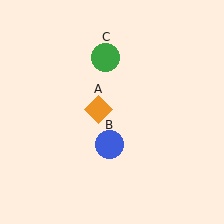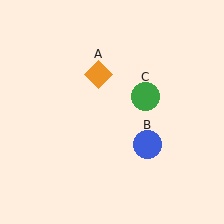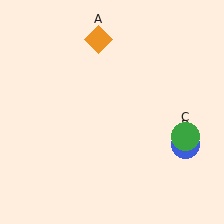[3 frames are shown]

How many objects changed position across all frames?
3 objects changed position: orange diamond (object A), blue circle (object B), green circle (object C).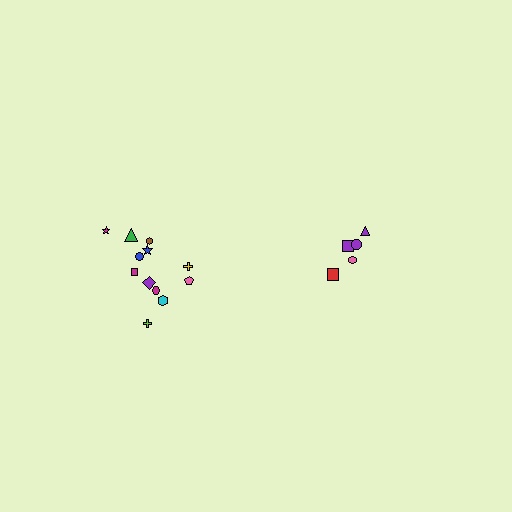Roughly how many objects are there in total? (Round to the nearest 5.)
Roughly 15 objects in total.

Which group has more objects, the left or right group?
The left group.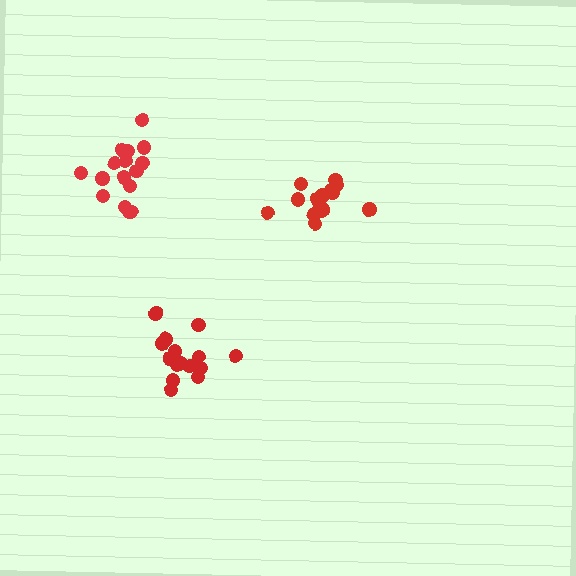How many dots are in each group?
Group 1: 16 dots, Group 2: 16 dots, Group 3: 15 dots (47 total).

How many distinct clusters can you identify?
There are 3 distinct clusters.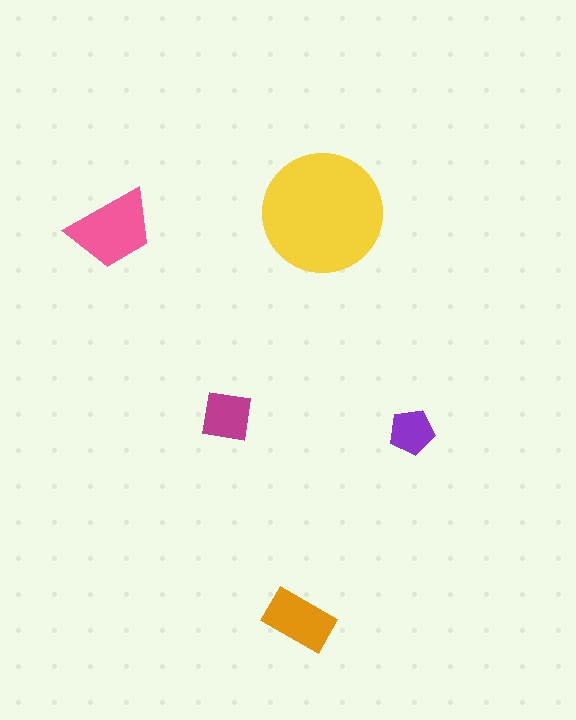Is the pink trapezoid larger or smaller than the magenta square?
Larger.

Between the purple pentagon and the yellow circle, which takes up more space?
The yellow circle.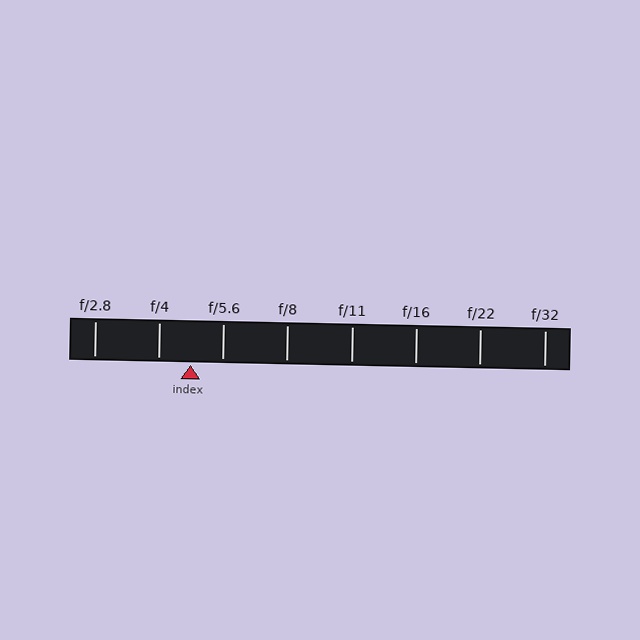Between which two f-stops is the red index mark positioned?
The index mark is between f/4 and f/5.6.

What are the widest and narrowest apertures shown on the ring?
The widest aperture shown is f/2.8 and the narrowest is f/32.